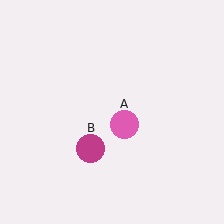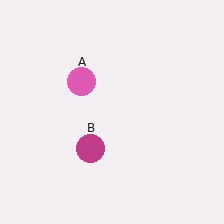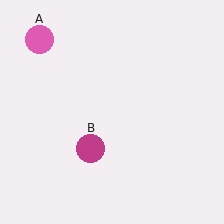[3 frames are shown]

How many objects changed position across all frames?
1 object changed position: pink circle (object A).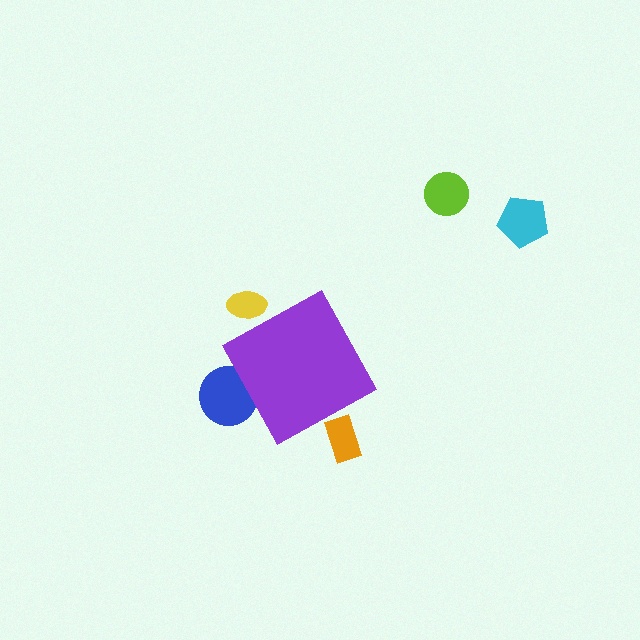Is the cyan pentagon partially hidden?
No, the cyan pentagon is fully visible.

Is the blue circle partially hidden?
Yes, the blue circle is partially hidden behind the purple diamond.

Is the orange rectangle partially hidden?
Yes, the orange rectangle is partially hidden behind the purple diamond.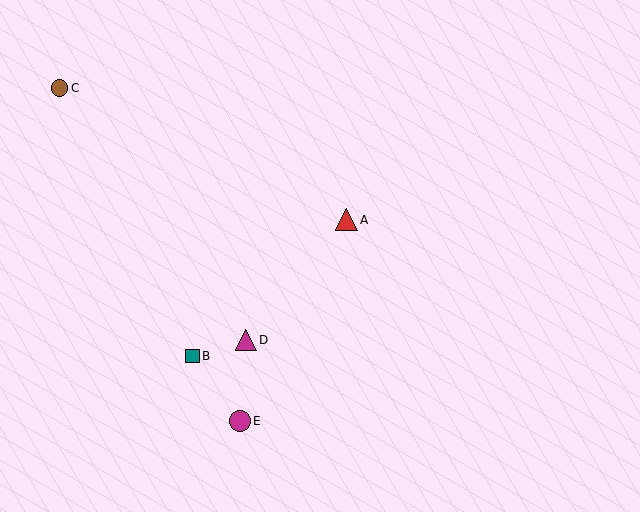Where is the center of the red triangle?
The center of the red triangle is at (346, 220).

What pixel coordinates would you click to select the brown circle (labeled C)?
Click at (60, 88) to select the brown circle C.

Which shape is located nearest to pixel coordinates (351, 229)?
The red triangle (labeled A) at (346, 220) is nearest to that location.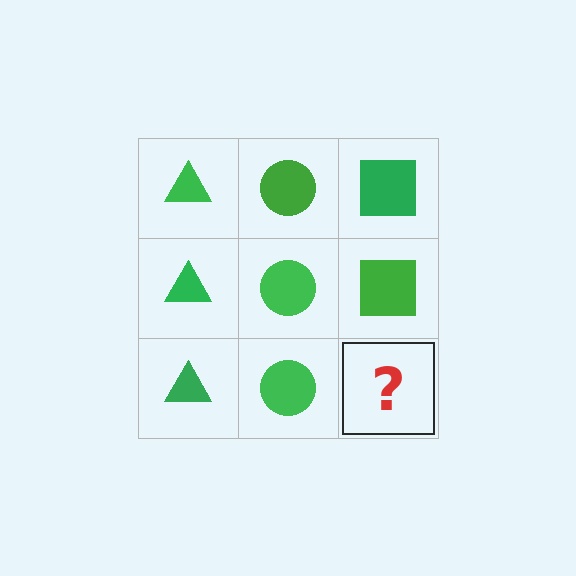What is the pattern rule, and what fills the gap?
The rule is that each column has a consistent shape. The gap should be filled with a green square.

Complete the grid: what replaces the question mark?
The question mark should be replaced with a green square.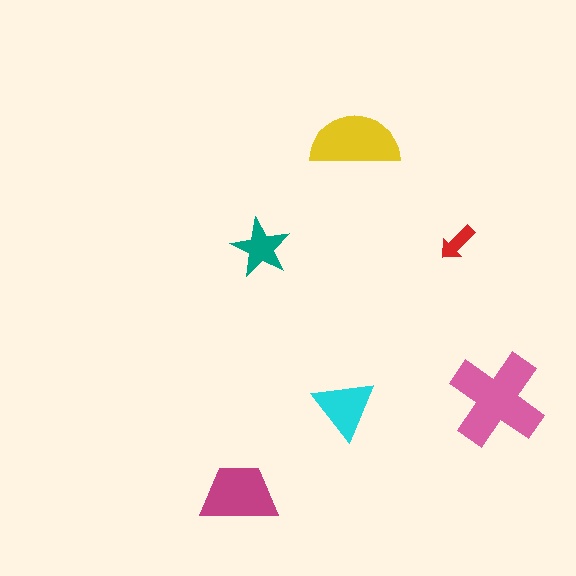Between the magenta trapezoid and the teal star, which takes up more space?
The magenta trapezoid.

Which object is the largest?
The pink cross.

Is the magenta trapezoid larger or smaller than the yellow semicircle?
Smaller.